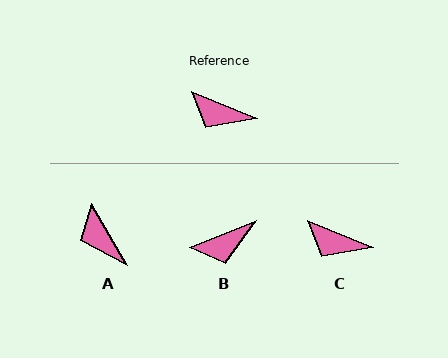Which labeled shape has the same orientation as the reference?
C.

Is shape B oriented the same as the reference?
No, it is off by about 44 degrees.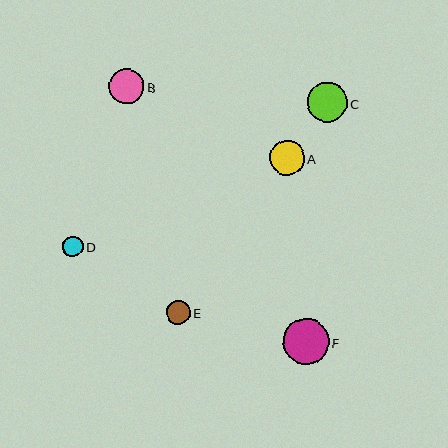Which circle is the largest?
Circle F is the largest with a size of approximately 45 pixels.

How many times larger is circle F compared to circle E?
Circle F is approximately 1.9 times the size of circle E.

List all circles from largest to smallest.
From largest to smallest: F, C, B, A, E, D.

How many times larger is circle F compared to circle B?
Circle F is approximately 1.3 times the size of circle B.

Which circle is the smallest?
Circle D is the smallest with a size of approximately 21 pixels.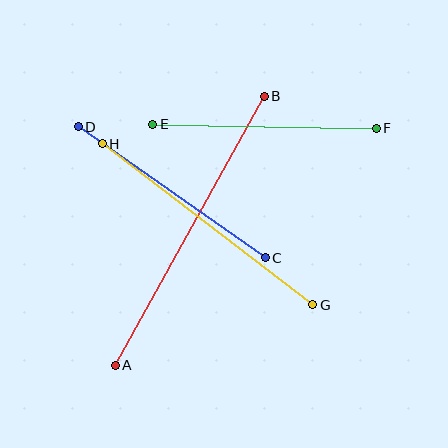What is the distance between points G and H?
The distance is approximately 265 pixels.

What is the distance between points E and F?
The distance is approximately 224 pixels.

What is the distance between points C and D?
The distance is approximately 228 pixels.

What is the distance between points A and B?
The distance is approximately 308 pixels.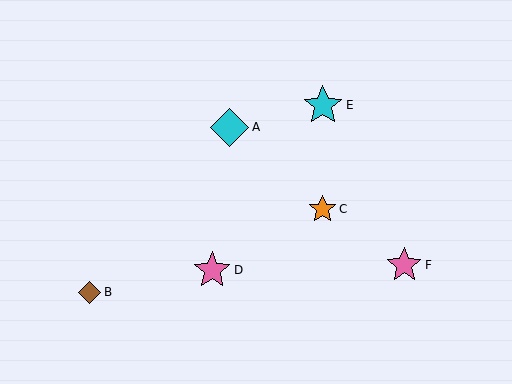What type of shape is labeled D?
Shape D is a pink star.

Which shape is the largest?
The cyan star (labeled E) is the largest.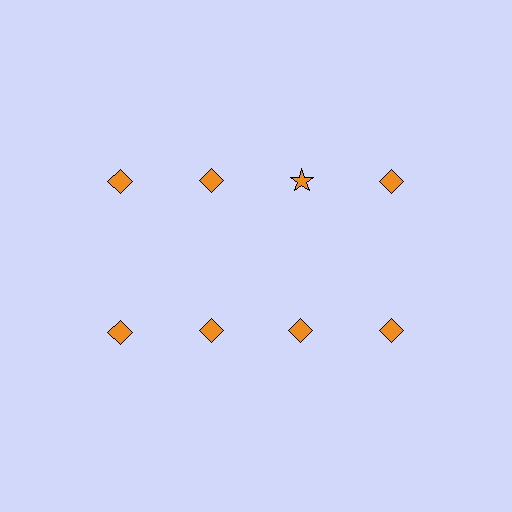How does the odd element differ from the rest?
It has a different shape: star instead of diamond.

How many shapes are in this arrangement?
There are 8 shapes arranged in a grid pattern.